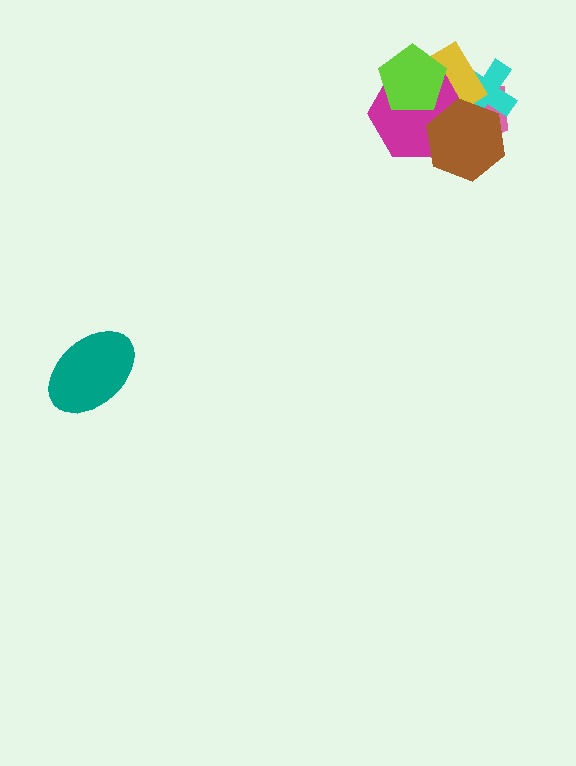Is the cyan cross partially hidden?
Yes, it is partially covered by another shape.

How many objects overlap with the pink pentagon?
4 objects overlap with the pink pentagon.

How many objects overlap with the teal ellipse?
0 objects overlap with the teal ellipse.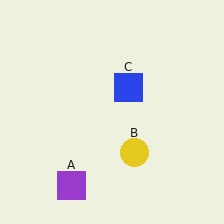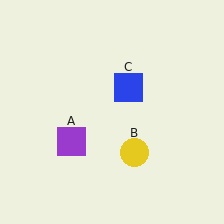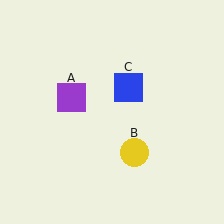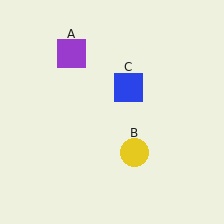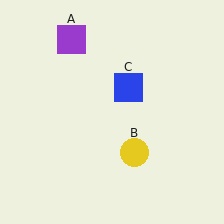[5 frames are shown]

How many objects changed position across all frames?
1 object changed position: purple square (object A).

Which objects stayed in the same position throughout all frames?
Yellow circle (object B) and blue square (object C) remained stationary.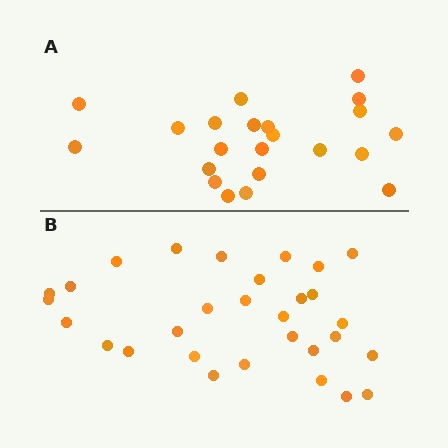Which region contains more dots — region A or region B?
Region B (the bottom region) has more dots.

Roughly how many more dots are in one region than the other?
Region B has roughly 8 or so more dots than region A.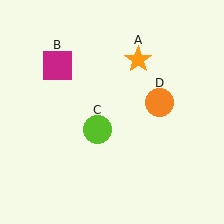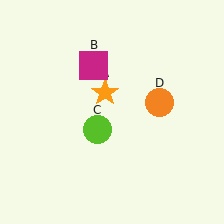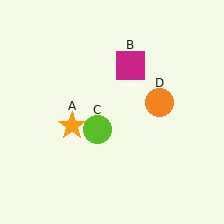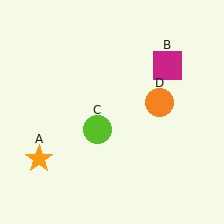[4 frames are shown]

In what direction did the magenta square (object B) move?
The magenta square (object B) moved right.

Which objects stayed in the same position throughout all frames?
Lime circle (object C) and orange circle (object D) remained stationary.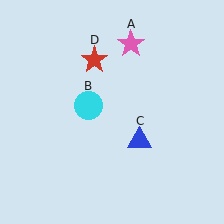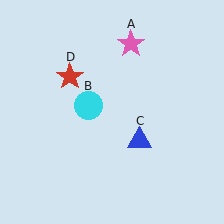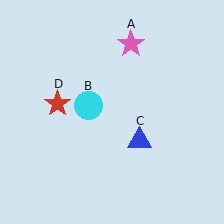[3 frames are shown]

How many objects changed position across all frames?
1 object changed position: red star (object D).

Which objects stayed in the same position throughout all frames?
Pink star (object A) and cyan circle (object B) and blue triangle (object C) remained stationary.